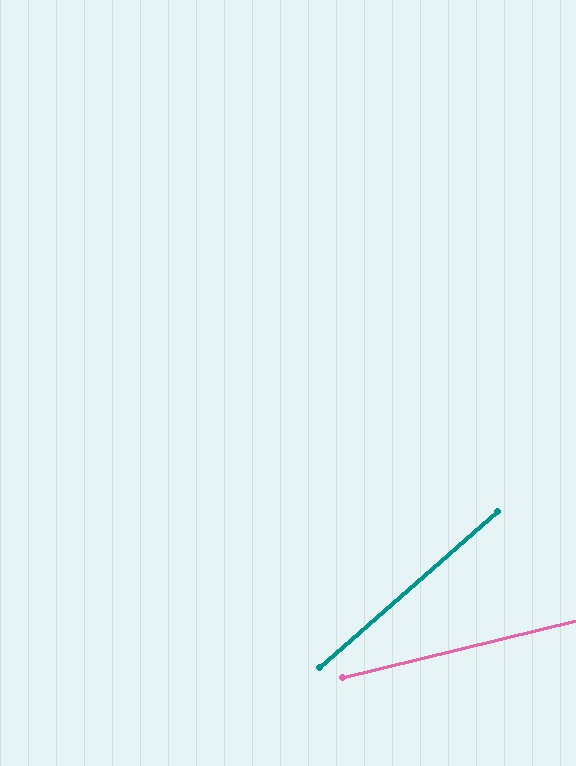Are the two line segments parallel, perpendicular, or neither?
Neither parallel nor perpendicular — they differ by about 27°.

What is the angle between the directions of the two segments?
Approximately 27 degrees.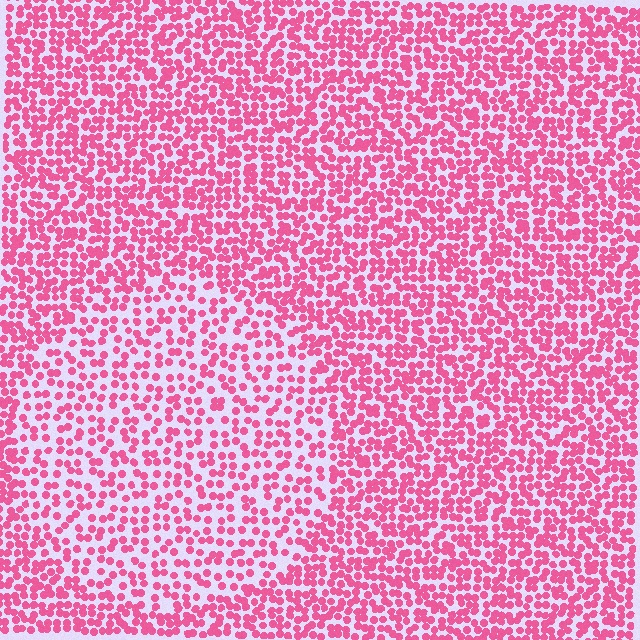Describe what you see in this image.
The image contains small pink elements arranged at two different densities. A circle-shaped region is visible where the elements are less densely packed than the surrounding area.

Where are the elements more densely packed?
The elements are more densely packed outside the circle boundary.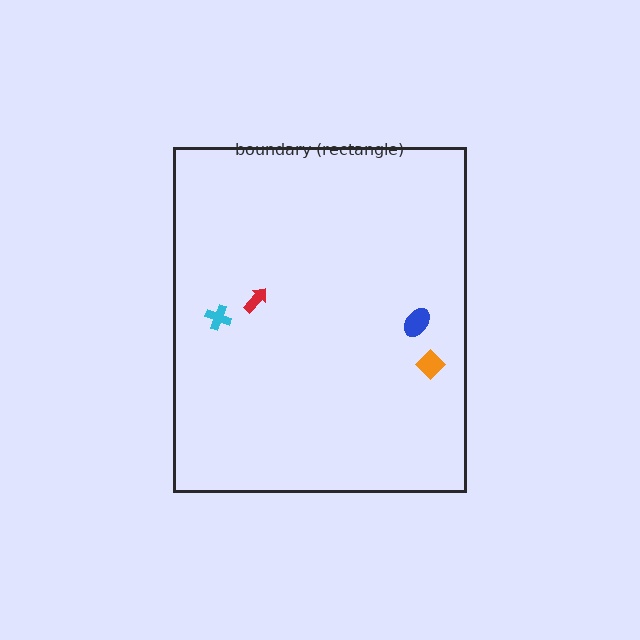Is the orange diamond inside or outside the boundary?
Inside.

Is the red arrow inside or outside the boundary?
Inside.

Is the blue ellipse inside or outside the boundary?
Inside.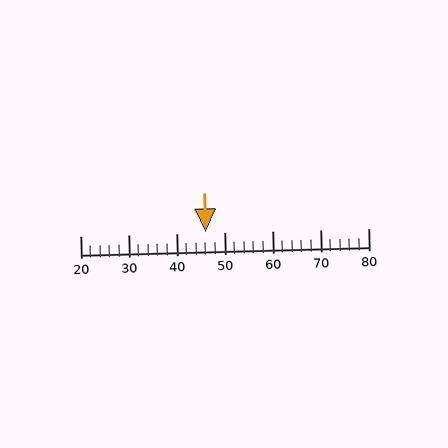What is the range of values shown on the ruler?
The ruler shows values from 20 to 80.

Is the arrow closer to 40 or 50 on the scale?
The arrow is closer to 50.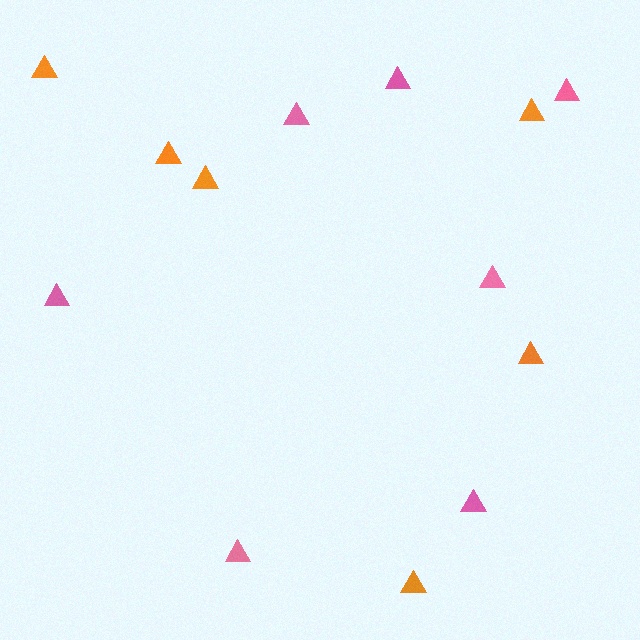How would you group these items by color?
There are 2 groups: one group of pink triangles (7) and one group of orange triangles (6).